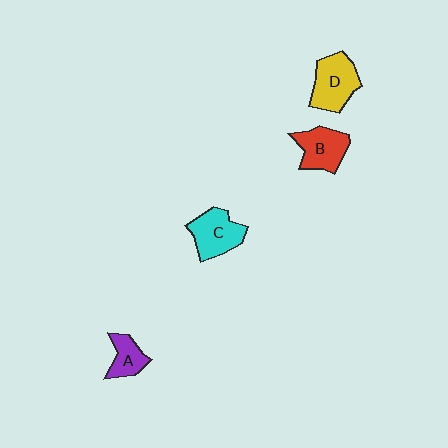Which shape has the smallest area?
Shape A (purple).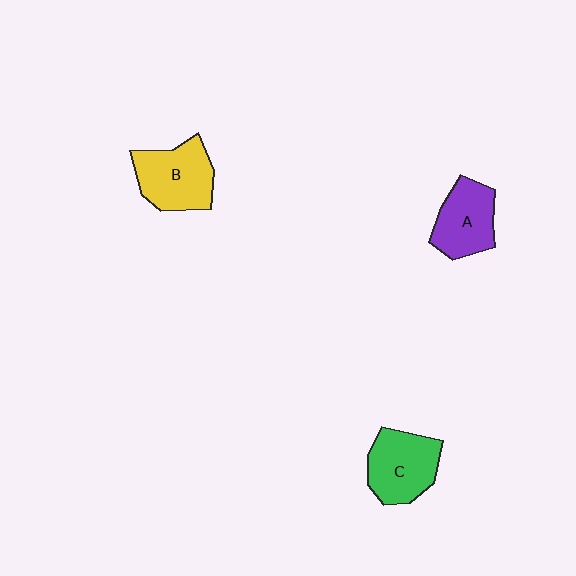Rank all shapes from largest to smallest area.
From largest to smallest: B (yellow), C (green), A (purple).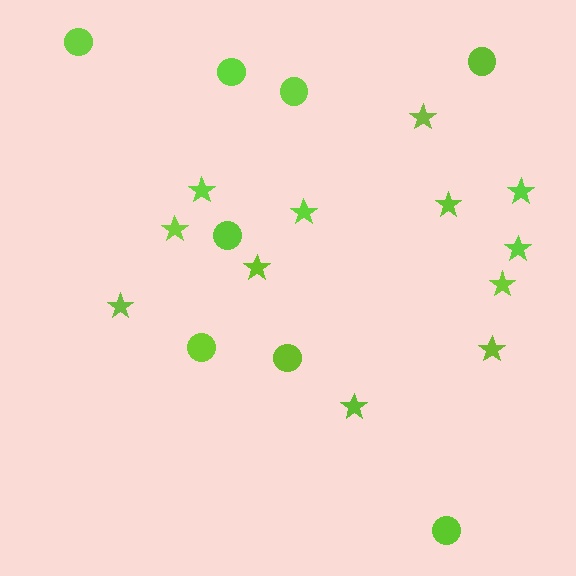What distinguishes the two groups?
There are 2 groups: one group of stars (12) and one group of circles (8).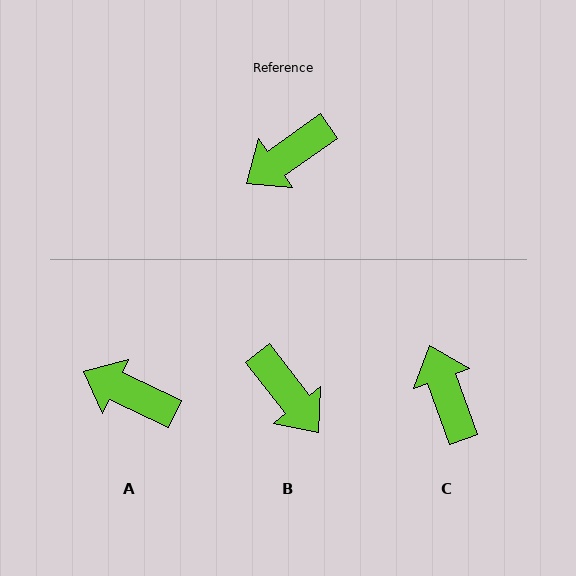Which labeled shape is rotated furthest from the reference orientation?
C, about 105 degrees away.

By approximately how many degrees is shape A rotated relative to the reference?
Approximately 60 degrees clockwise.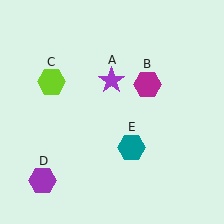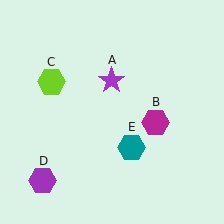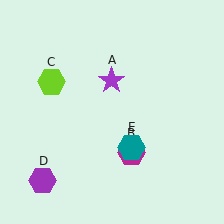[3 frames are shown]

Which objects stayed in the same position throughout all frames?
Purple star (object A) and lime hexagon (object C) and purple hexagon (object D) and teal hexagon (object E) remained stationary.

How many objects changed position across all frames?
1 object changed position: magenta hexagon (object B).